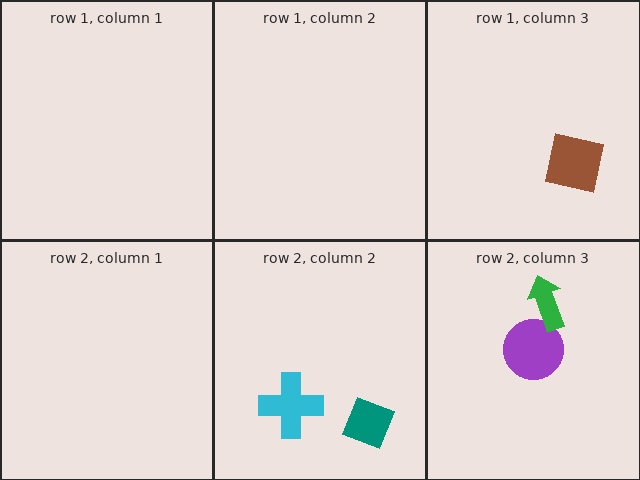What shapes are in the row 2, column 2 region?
The teal diamond, the cyan cross.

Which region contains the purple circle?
The row 2, column 3 region.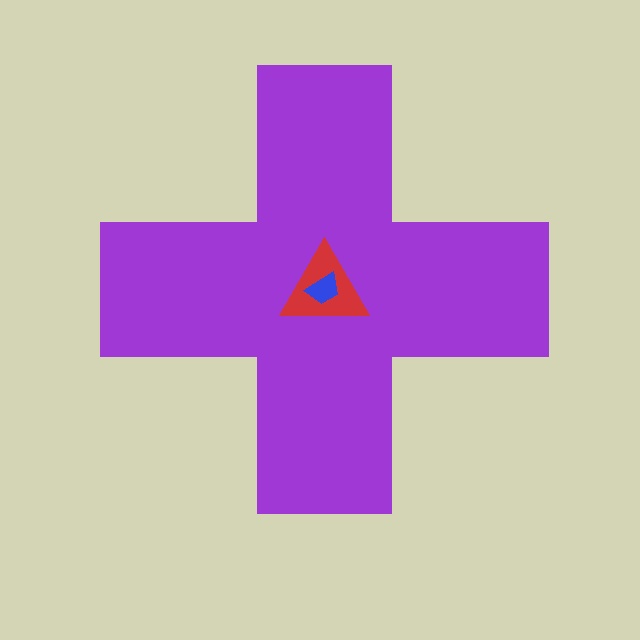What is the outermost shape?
The purple cross.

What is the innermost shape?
The blue trapezoid.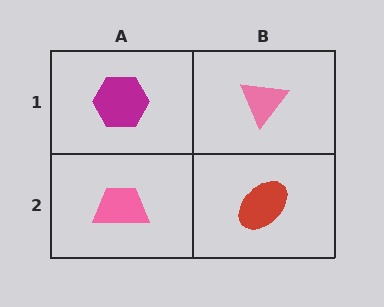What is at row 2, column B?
A red ellipse.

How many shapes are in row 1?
2 shapes.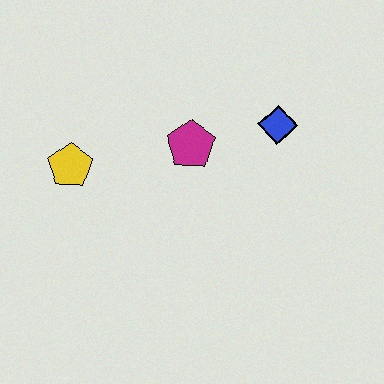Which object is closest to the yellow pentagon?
The magenta pentagon is closest to the yellow pentagon.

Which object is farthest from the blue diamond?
The yellow pentagon is farthest from the blue diamond.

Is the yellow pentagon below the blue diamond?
Yes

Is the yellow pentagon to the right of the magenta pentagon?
No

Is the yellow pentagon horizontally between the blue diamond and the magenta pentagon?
No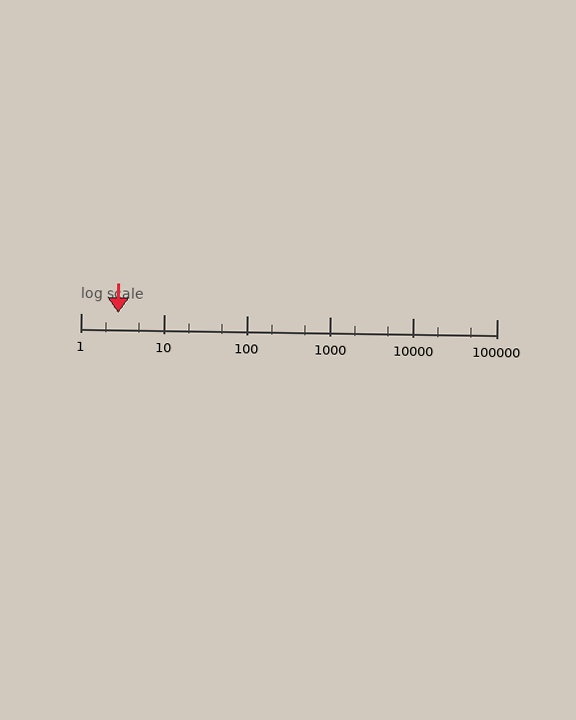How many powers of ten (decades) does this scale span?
The scale spans 5 decades, from 1 to 100000.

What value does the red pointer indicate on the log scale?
The pointer indicates approximately 2.8.